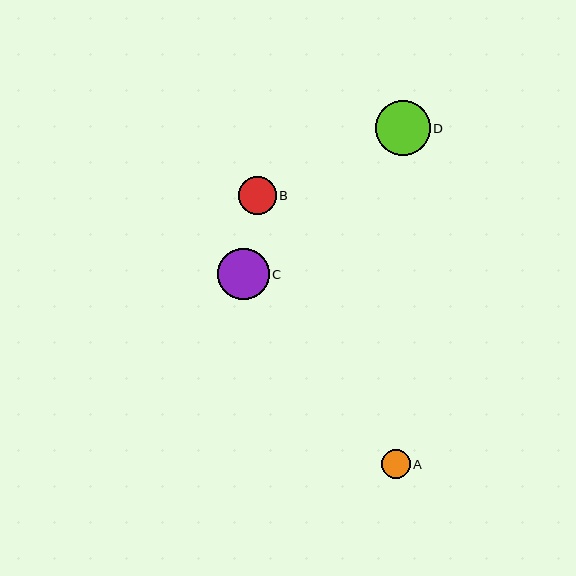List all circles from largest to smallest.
From largest to smallest: D, C, B, A.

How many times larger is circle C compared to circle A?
Circle C is approximately 1.8 times the size of circle A.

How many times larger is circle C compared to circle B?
Circle C is approximately 1.4 times the size of circle B.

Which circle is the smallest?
Circle A is the smallest with a size of approximately 29 pixels.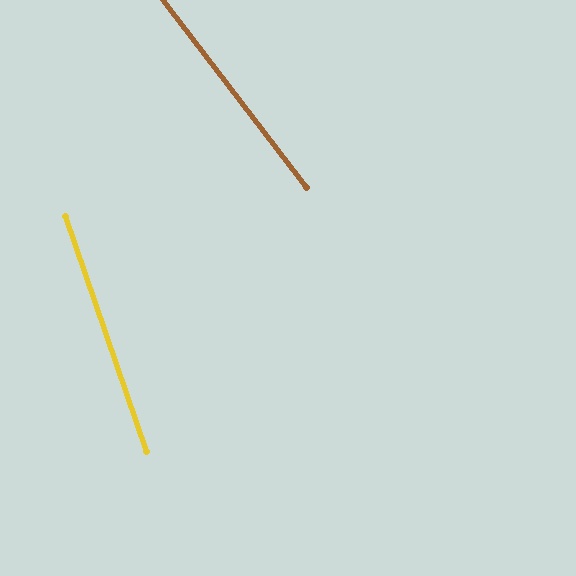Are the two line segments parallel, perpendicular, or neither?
Neither parallel nor perpendicular — they differ by about 18°.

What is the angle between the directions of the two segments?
Approximately 18 degrees.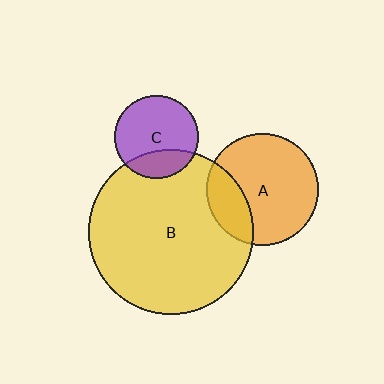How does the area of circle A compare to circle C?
Approximately 1.8 times.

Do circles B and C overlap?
Yes.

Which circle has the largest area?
Circle B (yellow).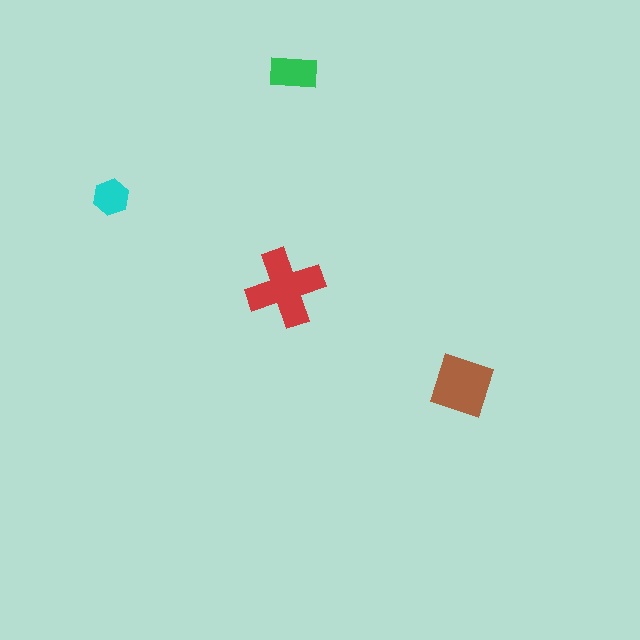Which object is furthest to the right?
The brown square is rightmost.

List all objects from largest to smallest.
The red cross, the brown square, the green rectangle, the cyan hexagon.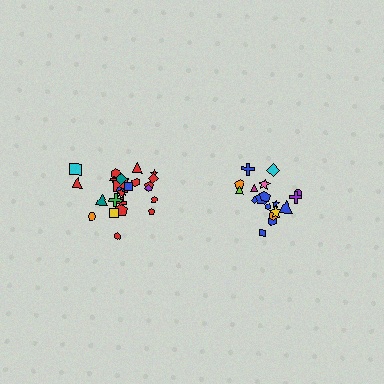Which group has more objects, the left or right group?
The left group.